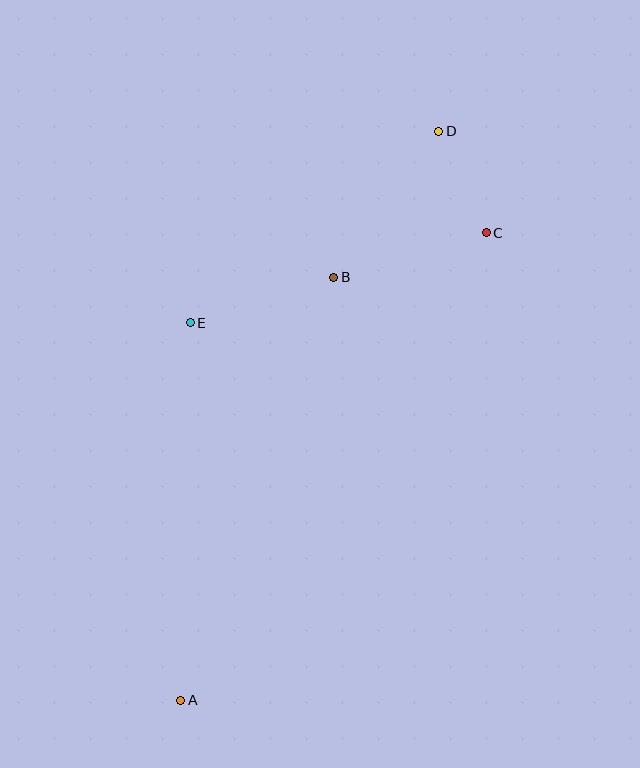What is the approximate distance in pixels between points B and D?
The distance between B and D is approximately 180 pixels.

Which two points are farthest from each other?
Points A and D are farthest from each other.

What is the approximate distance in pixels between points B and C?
The distance between B and C is approximately 159 pixels.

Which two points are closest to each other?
Points C and D are closest to each other.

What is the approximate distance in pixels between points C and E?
The distance between C and E is approximately 309 pixels.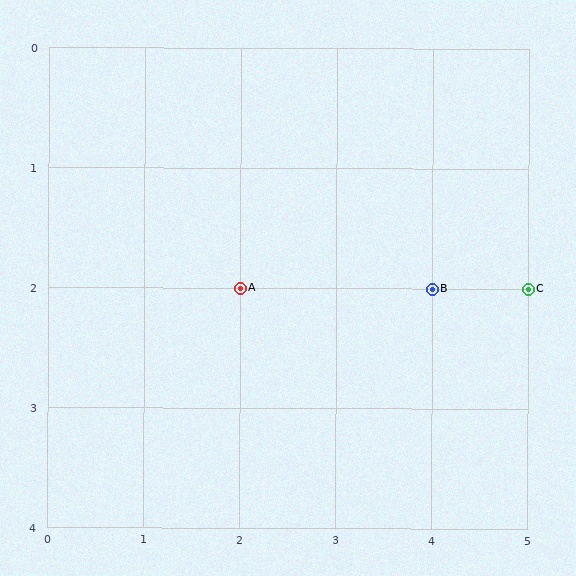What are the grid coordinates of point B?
Point B is at grid coordinates (4, 2).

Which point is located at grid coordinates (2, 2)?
Point A is at (2, 2).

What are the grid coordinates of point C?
Point C is at grid coordinates (5, 2).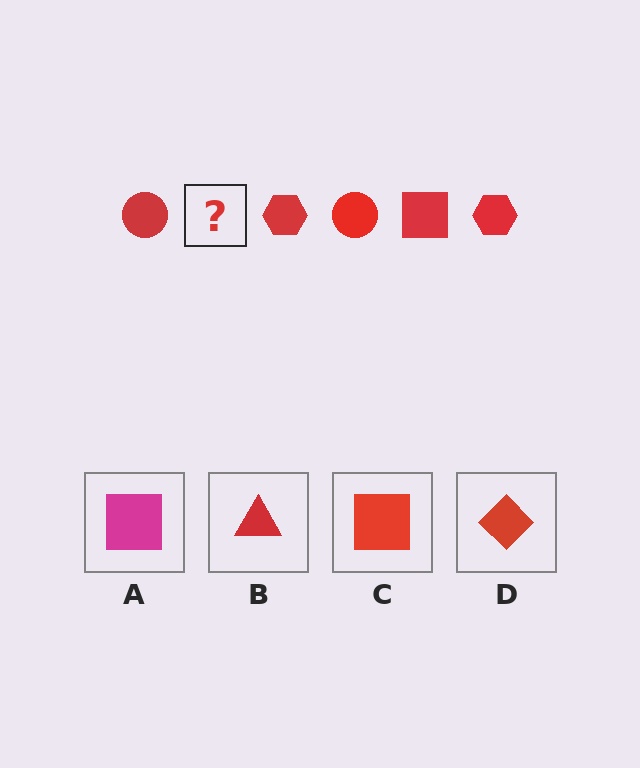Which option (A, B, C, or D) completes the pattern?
C.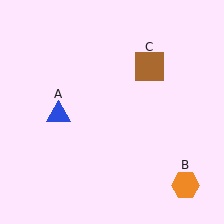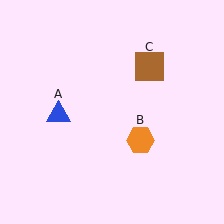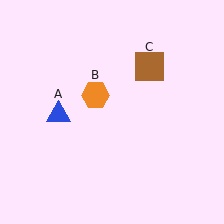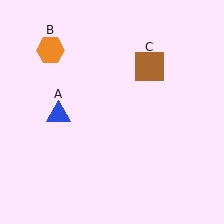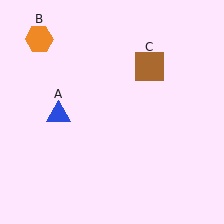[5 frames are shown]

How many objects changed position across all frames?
1 object changed position: orange hexagon (object B).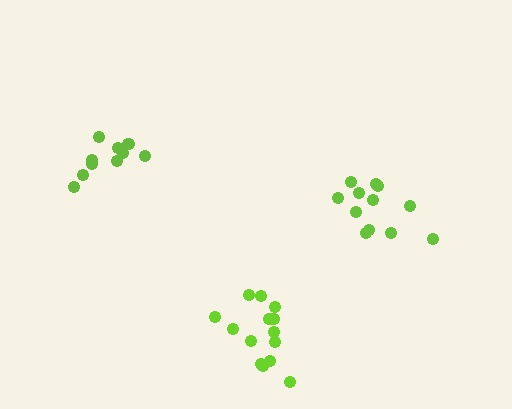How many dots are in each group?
Group 1: 10 dots, Group 2: 14 dots, Group 3: 12 dots (36 total).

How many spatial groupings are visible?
There are 3 spatial groupings.